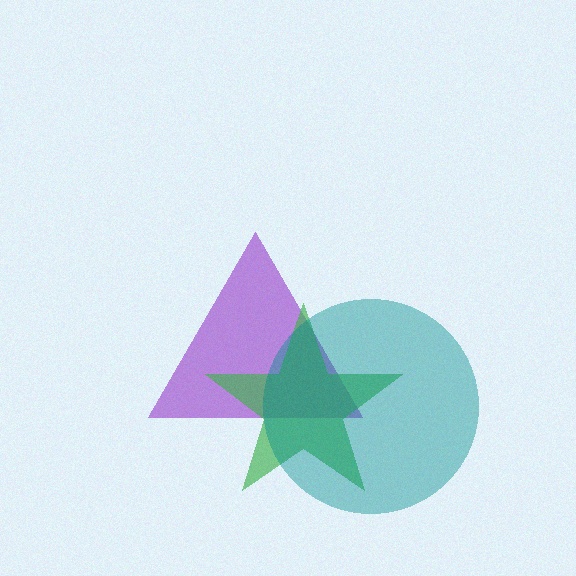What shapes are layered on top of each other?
The layered shapes are: a purple triangle, a green star, a teal circle.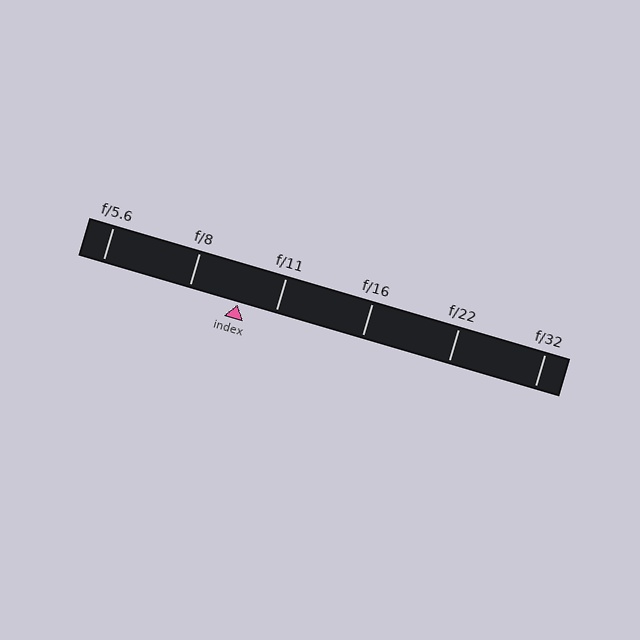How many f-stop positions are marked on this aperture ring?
There are 6 f-stop positions marked.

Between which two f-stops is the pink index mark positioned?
The index mark is between f/8 and f/11.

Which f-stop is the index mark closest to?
The index mark is closest to f/11.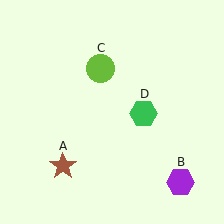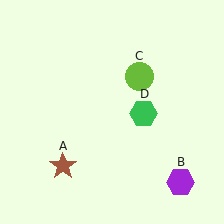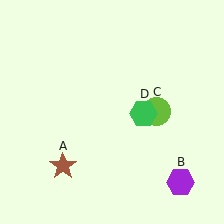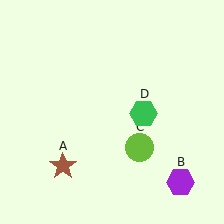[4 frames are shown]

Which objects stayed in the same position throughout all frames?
Brown star (object A) and purple hexagon (object B) and green hexagon (object D) remained stationary.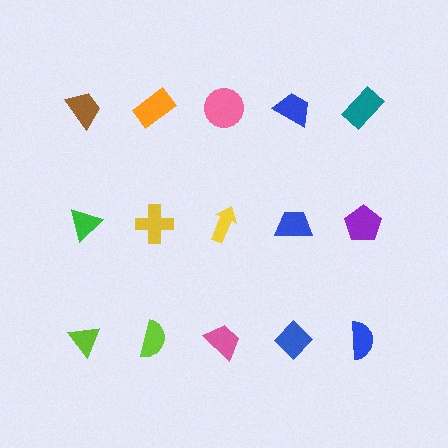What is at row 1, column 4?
A blue trapezoid.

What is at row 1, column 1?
A brown trapezoid.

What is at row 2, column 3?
A yellow arrow.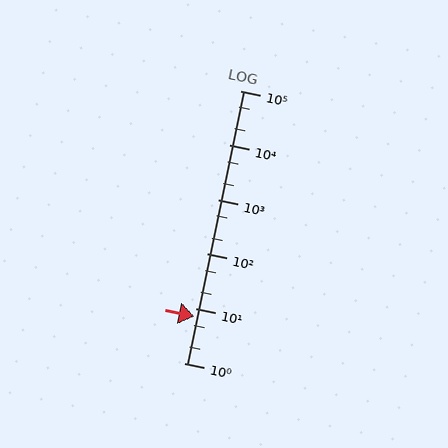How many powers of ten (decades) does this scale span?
The scale spans 5 decades, from 1 to 100000.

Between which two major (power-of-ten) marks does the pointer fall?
The pointer is between 1 and 10.